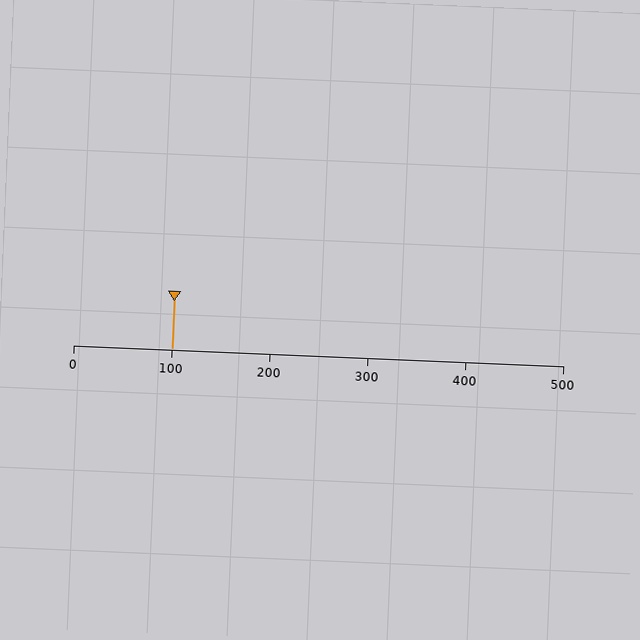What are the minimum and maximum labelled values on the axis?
The axis runs from 0 to 500.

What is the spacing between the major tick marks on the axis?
The major ticks are spaced 100 apart.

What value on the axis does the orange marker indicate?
The marker indicates approximately 100.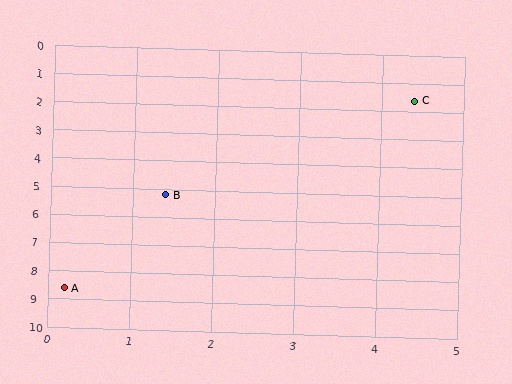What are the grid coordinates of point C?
Point C is at approximately (4.4, 1.6).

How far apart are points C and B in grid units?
Points C and B are about 4.7 grid units apart.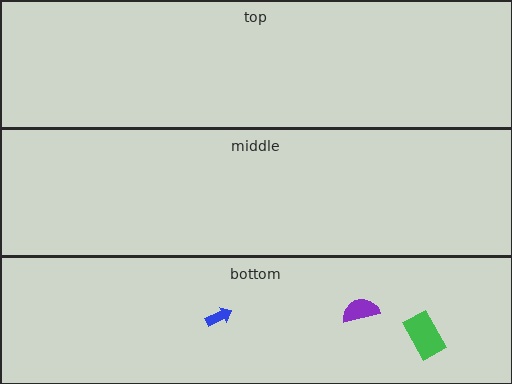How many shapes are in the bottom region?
3.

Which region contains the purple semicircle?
The bottom region.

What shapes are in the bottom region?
The green rectangle, the purple semicircle, the blue arrow.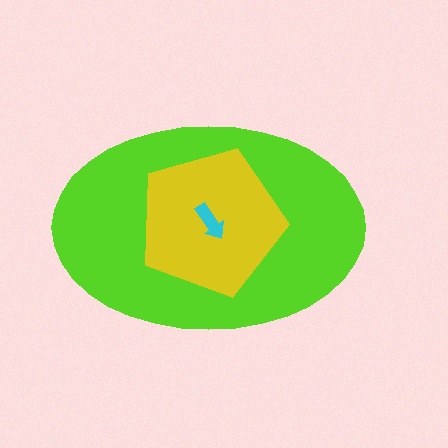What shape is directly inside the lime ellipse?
The yellow pentagon.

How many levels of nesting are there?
3.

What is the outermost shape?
The lime ellipse.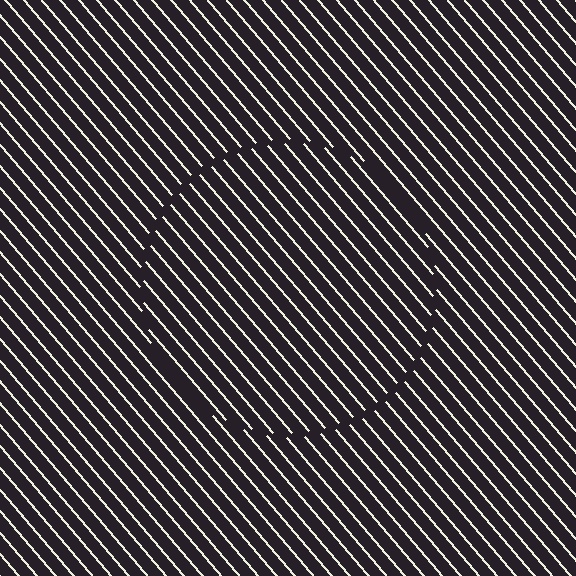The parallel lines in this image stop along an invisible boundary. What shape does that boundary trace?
An illusory circle. The interior of the shape contains the same grating, shifted by half a period — the contour is defined by the phase discontinuity where line-ends from the inner and outer gratings abut.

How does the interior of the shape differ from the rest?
The interior of the shape contains the same grating, shifted by half a period — the contour is defined by the phase discontinuity where line-ends from the inner and outer gratings abut.